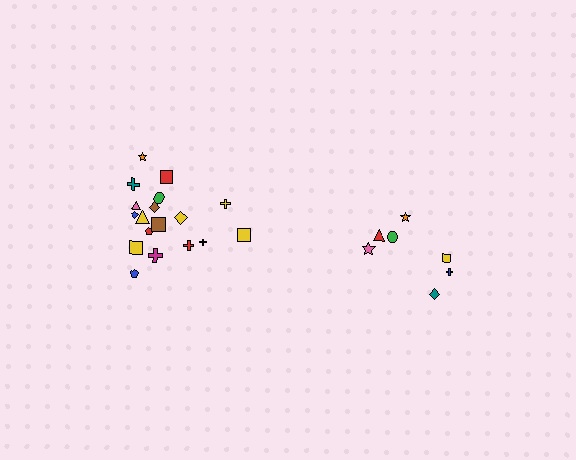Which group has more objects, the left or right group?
The left group.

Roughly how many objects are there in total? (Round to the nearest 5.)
Roughly 25 objects in total.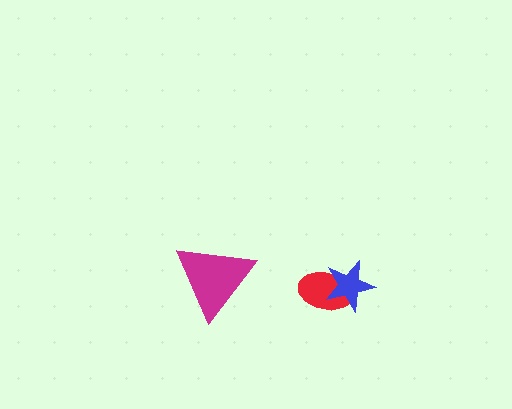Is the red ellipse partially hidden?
Yes, it is partially covered by another shape.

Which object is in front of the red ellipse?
The blue star is in front of the red ellipse.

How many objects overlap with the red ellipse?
1 object overlaps with the red ellipse.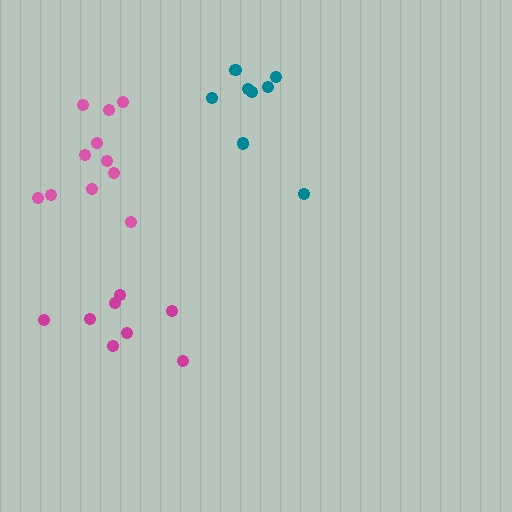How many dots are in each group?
Group 1: 8 dots, Group 2: 8 dots, Group 3: 11 dots (27 total).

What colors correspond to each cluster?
The clusters are colored: magenta, teal, pink.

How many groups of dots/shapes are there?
There are 3 groups.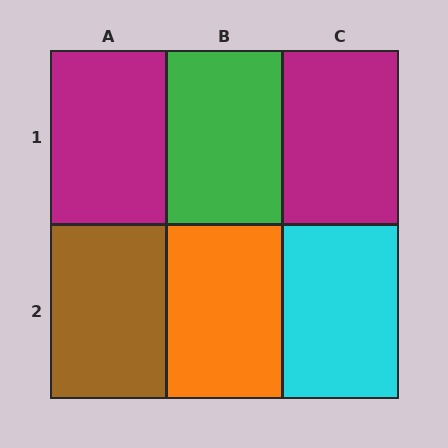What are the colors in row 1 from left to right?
Magenta, green, magenta.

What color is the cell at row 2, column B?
Orange.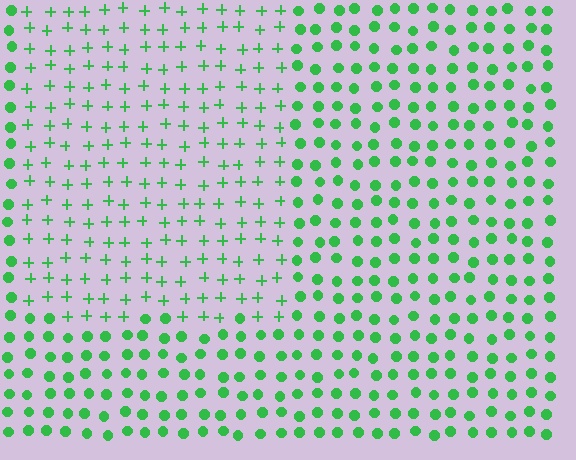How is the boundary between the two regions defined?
The boundary is defined by a change in element shape: plus signs inside vs. circles outside. All elements share the same color and spacing.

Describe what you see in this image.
The image is filled with small green elements arranged in a uniform grid. A rectangle-shaped region contains plus signs, while the surrounding area contains circles. The boundary is defined purely by the change in element shape.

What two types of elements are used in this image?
The image uses plus signs inside the rectangle region and circles outside it.